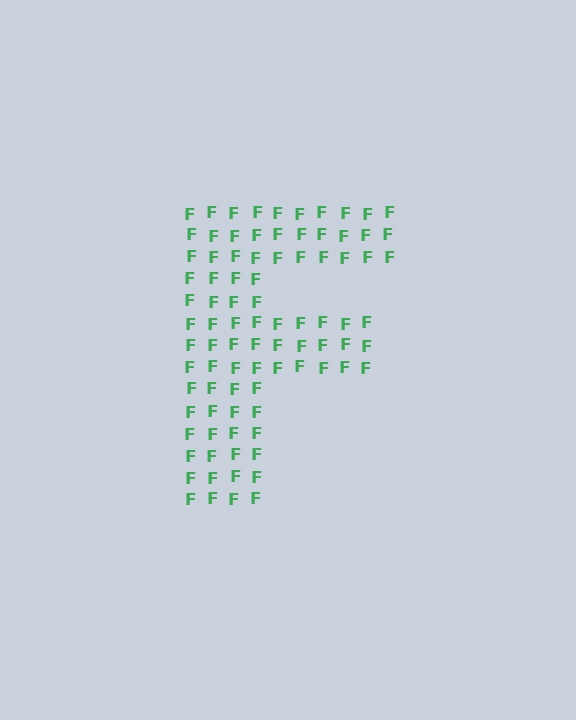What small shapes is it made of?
It is made of small letter F's.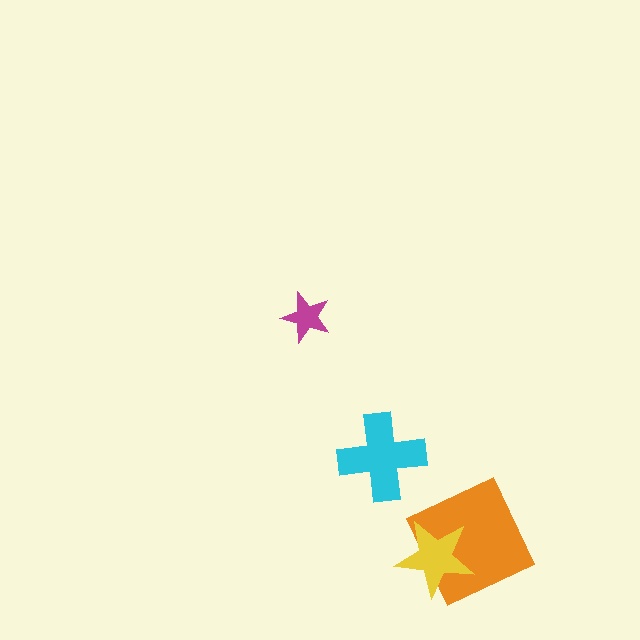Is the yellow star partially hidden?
No, no other shape covers it.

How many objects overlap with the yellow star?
1 object overlaps with the yellow star.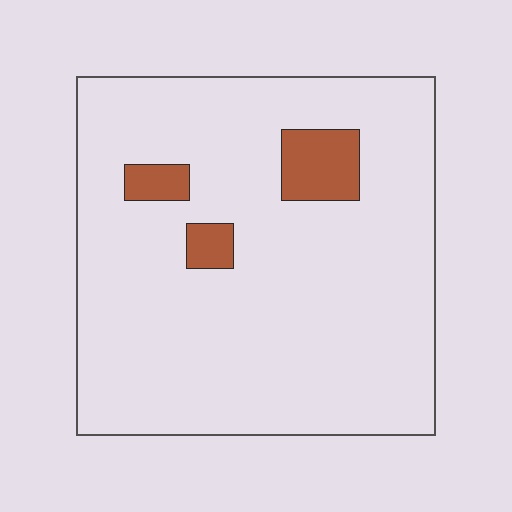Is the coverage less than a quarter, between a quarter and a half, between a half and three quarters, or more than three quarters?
Less than a quarter.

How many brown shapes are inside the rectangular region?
3.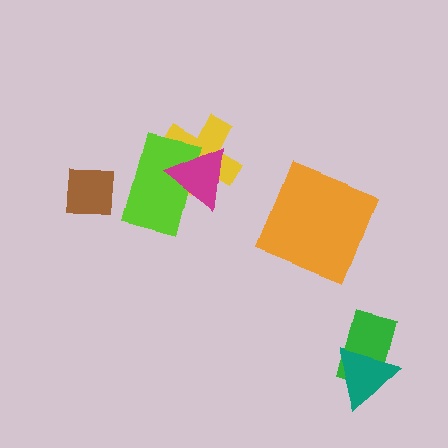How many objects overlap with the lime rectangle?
2 objects overlap with the lime rectangle.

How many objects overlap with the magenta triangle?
2 objects overlap with the magenta triangle.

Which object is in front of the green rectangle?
The teal triangle is in front of the green rectangle.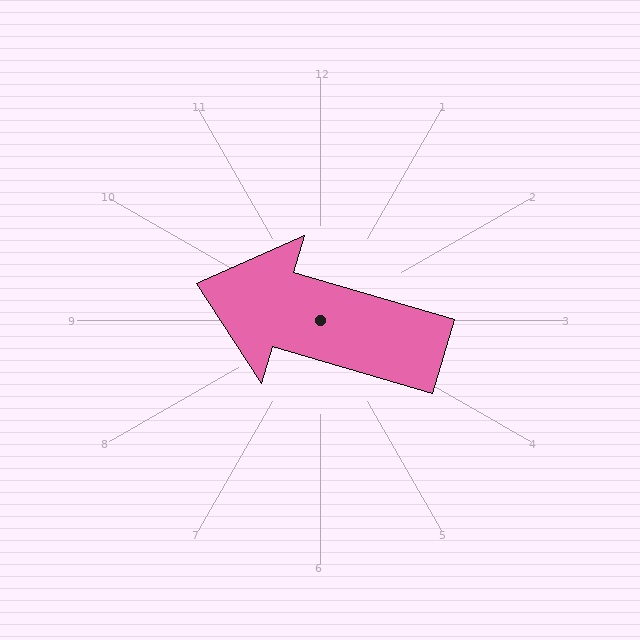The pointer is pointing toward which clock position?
Roughly 10 o'clock.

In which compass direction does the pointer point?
West.